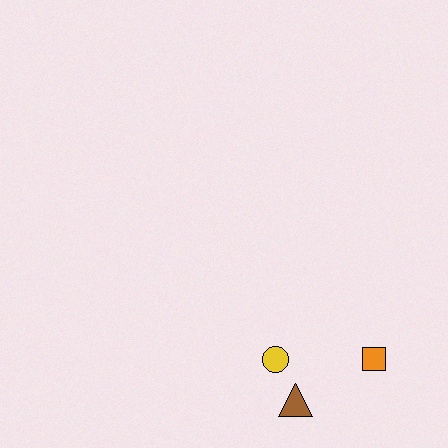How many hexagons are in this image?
There are no hexagons.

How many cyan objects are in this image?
There are no cyan objects.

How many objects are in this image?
There are 3 objects.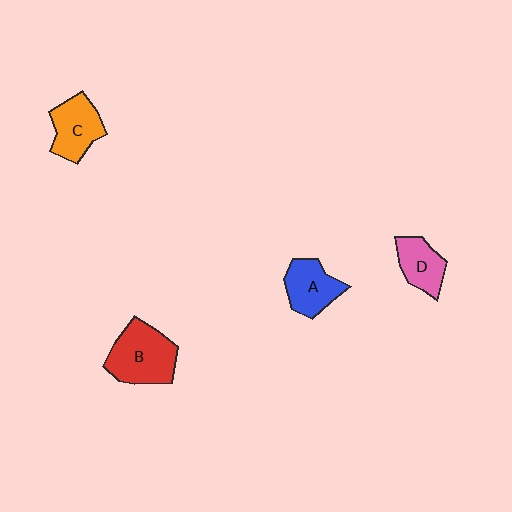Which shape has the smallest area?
Shape D (pink).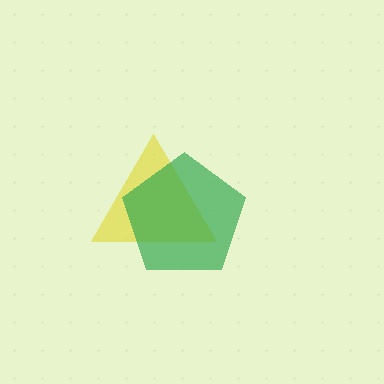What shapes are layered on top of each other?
The layered shapes are: a yellow triangle, a green pentagon.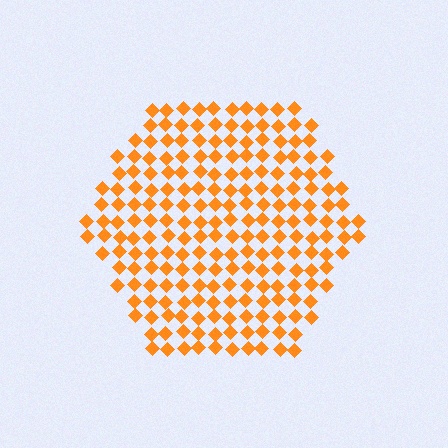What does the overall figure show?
The overall figure shows a hexagon.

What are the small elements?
The small elements are diamonds.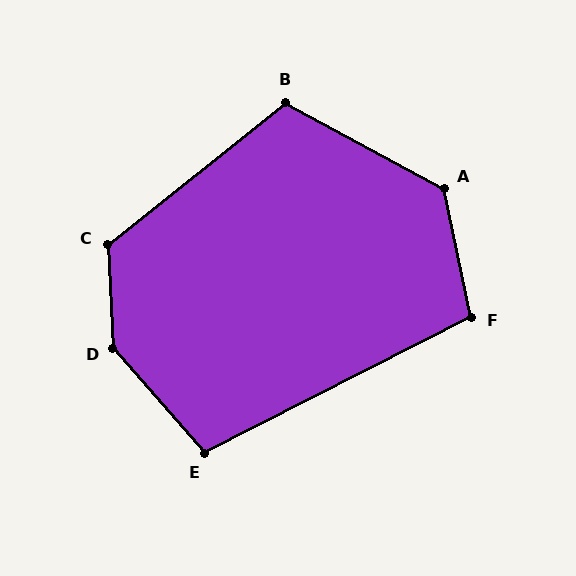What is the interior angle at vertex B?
Approximately 113 degrees (obtuse).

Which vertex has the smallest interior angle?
E, at approximately 104 degrees.